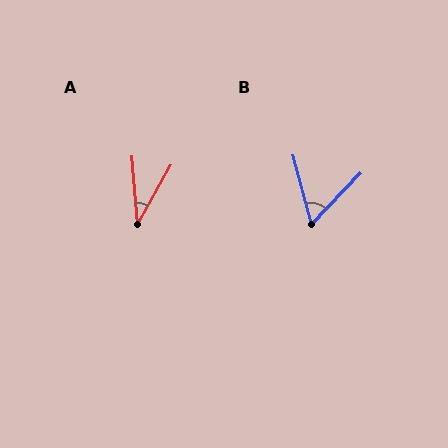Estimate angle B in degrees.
Approximately 59 degrees.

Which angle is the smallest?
A, at approximately 34 degrees.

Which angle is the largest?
B, at approximately 59 degrees.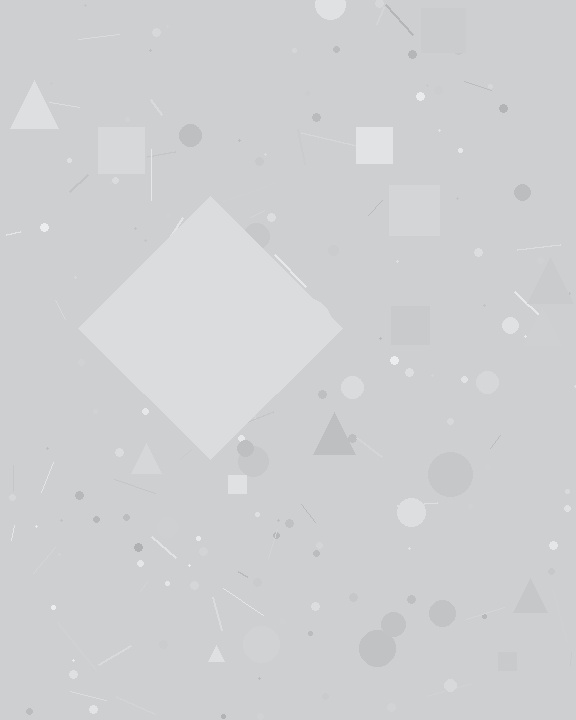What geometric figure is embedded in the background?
A diamond is embedded in the background.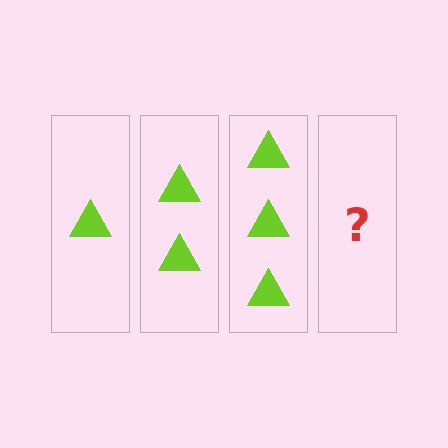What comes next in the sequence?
The next element should be 4 triangles.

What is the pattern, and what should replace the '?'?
The pattern is that each step adds one more triangle. The '?' should be 4 triangles.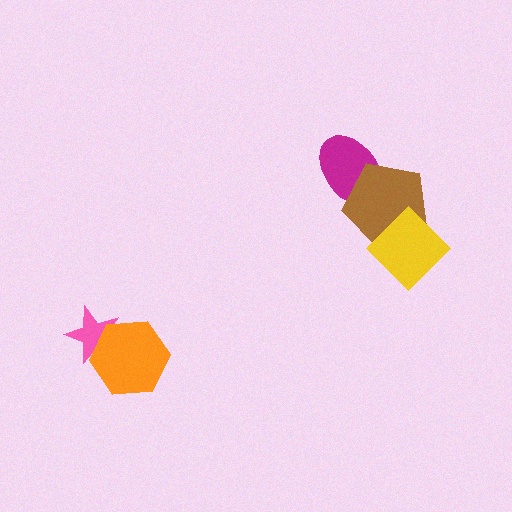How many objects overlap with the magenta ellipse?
1 object overlaps with the magenta ellipse.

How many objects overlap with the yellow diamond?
1 object overlaps with the yellow diamond.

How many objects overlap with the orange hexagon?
1 object overlaps with the orange hexagon.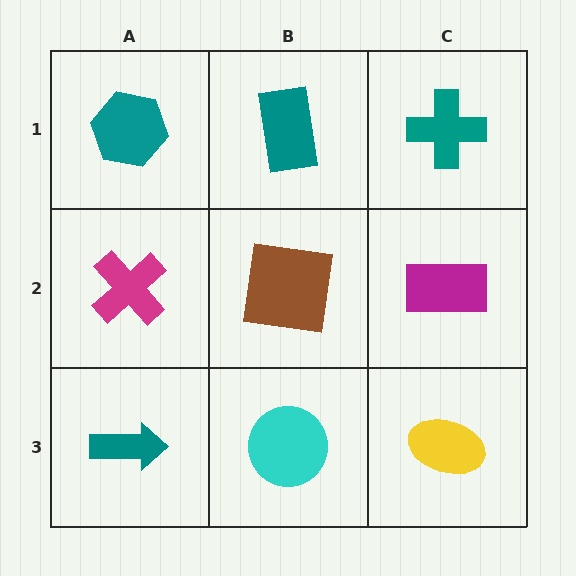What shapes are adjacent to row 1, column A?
A magenta cross (row 2, column A), a teal rectangle (row 1, column B).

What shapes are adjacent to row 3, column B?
A brown square (row 2, column B), a teal arrow (row 3, column A), a yellow ellipse (row 3, column C).